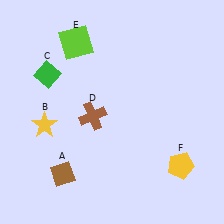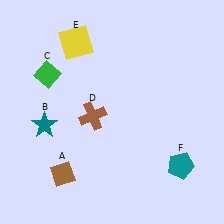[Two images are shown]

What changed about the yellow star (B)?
In Image 1, B is yellow. In Image 2, it changed to teal.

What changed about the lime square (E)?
In Image 1, E is lime. In Image 2, it changed to yellow.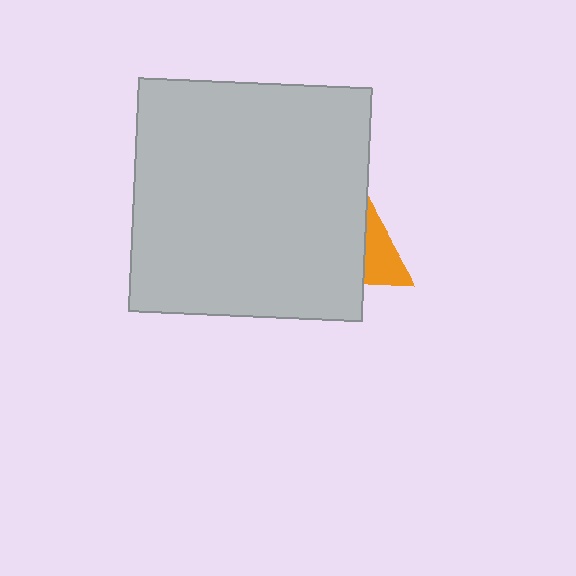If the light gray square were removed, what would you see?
You would see the complete orange triangle.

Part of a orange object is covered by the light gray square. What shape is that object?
It is a triangle.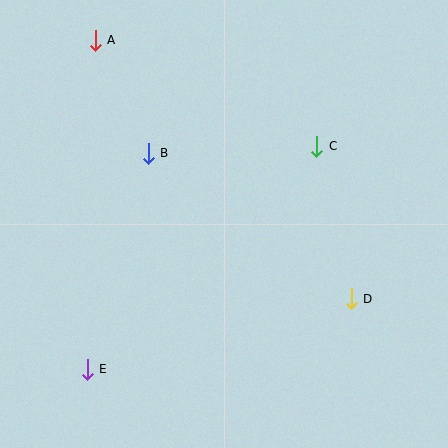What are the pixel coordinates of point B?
Point B is at (148, 153).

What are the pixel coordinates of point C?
Point C is at (317, 146).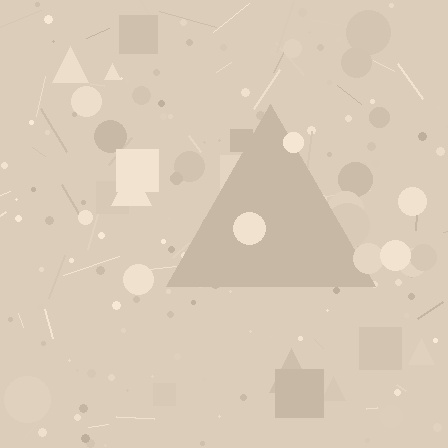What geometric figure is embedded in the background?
A triangle is embedded in the background.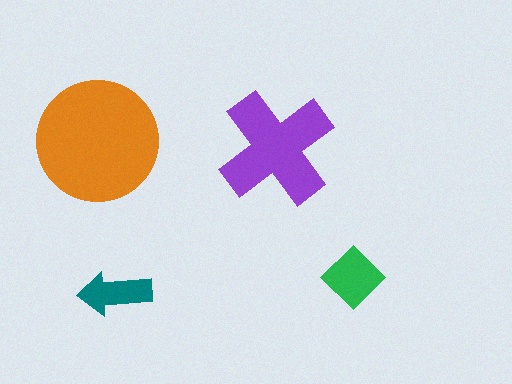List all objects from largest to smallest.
The orange circle, the purple cross, the green diamond, the teal arrow.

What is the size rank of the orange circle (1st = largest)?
1st.